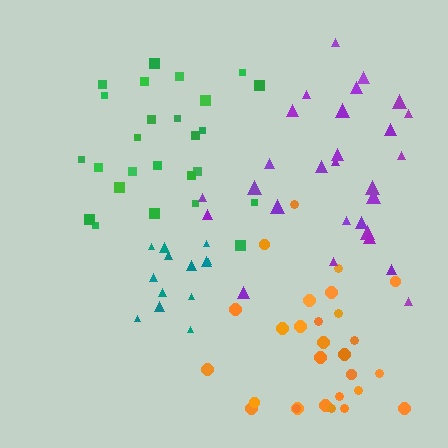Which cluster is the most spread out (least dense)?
Purple.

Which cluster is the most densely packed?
Teal.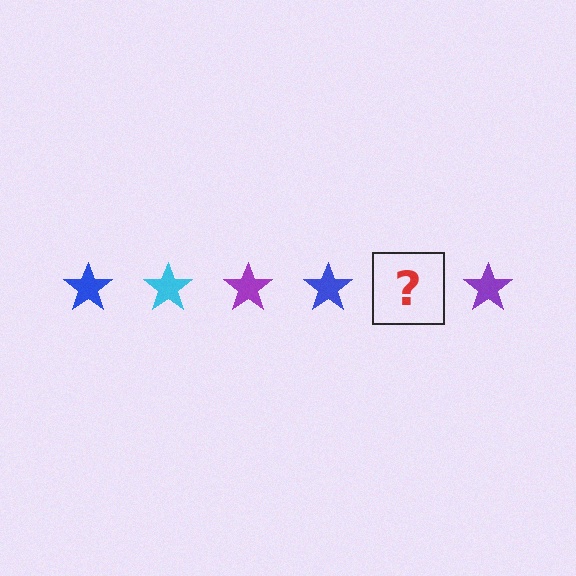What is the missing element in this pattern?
The missing element is a cyan star.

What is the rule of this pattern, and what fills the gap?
The rule is that the pattern cycles through blue, cyan, purple stars. The gap should be filled with a cyan star.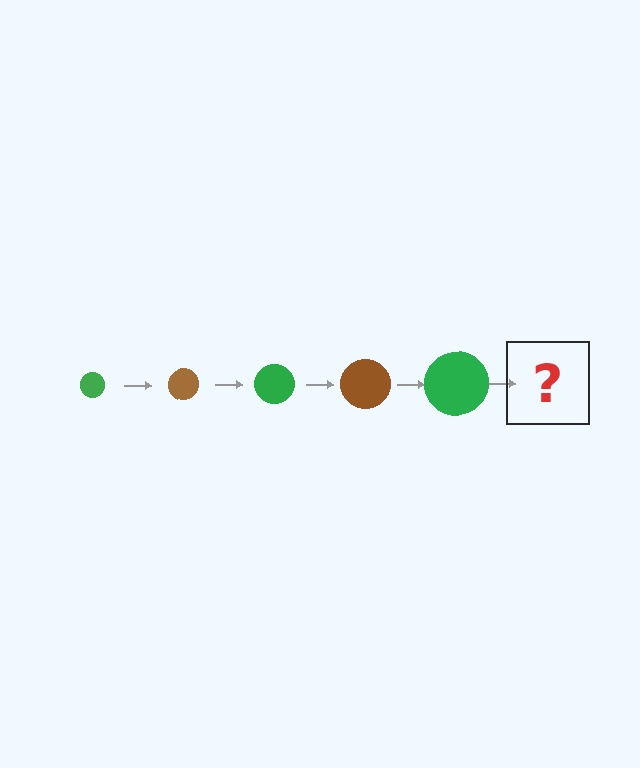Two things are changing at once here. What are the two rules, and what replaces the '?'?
The two rules are that the circle grows larger each step and the color cycles through green and brown. The '?' should be a brown circle, larger than the previous one.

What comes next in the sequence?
The next element should be a brown circle, larger than the previous one.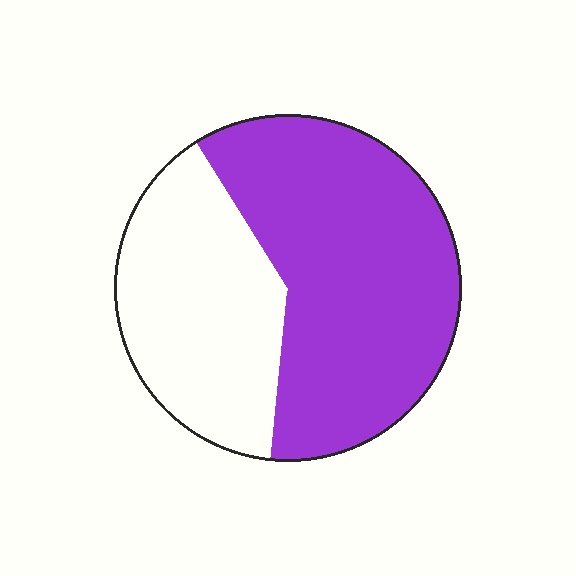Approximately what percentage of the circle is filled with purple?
Approximately 60%.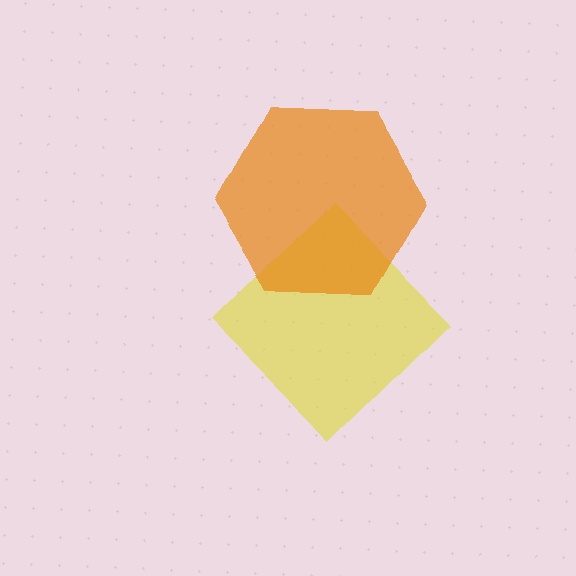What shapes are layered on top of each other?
The layered shapes are: a yellow diamond, an orange hexagon.